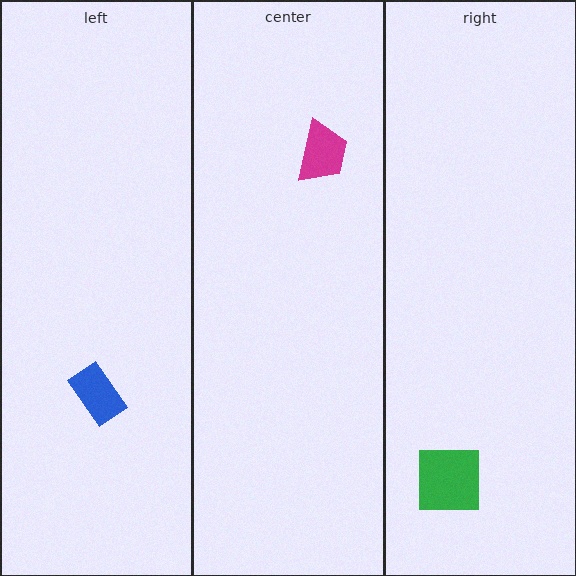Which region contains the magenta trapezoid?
The center region.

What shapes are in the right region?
The green square.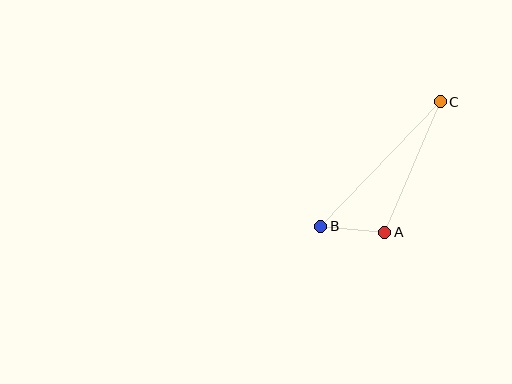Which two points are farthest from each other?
Points B and C are farthest from each other.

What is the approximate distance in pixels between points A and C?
The distance between A and C is approximately 142 pixels.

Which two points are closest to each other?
Points A and B are closest to each other.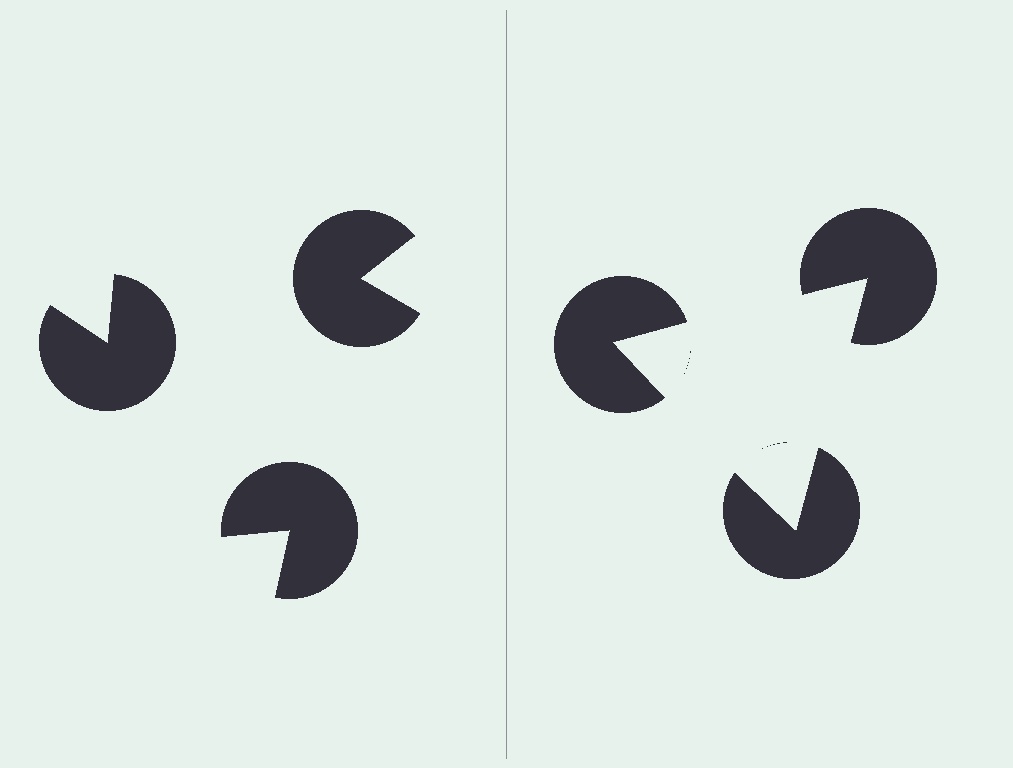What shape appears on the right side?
An illusory triangle.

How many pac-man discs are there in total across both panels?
6 — 3 on each side.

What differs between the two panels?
The pac-man discs are positioned identically on both sides; only the wedge orientations differ. On the right they align to a triangle; on the left they are misaligned.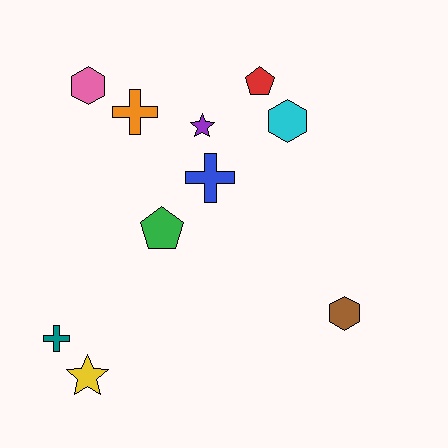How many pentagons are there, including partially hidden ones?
There are 2 pentagons.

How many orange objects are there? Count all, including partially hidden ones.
There is 1 orange object.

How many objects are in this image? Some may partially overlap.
There are 10 objects.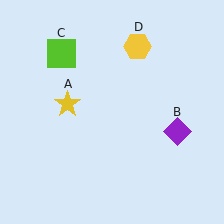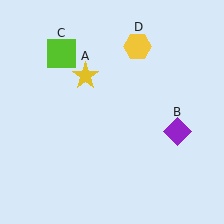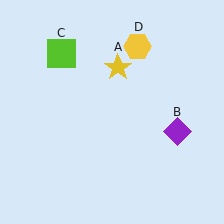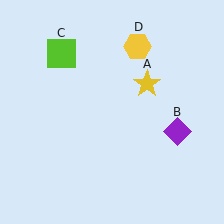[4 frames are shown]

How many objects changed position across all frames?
1 object changed position: yellow star (object A).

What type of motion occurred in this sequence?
The yellow star (object A) rotated clockwise around the center of the scene.